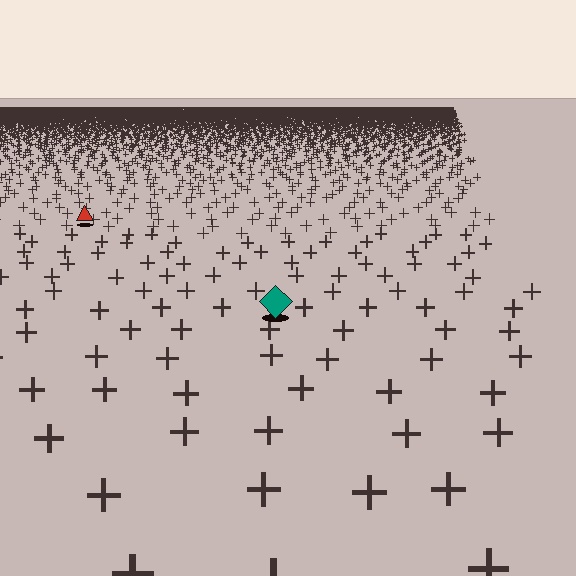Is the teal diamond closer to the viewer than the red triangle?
Yes. The teal diamond is closer — you can tell from the texture gradient: the ground texture is coarser near it.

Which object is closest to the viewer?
The teal diamond is closest. The texture marks near it are larger and more spread out.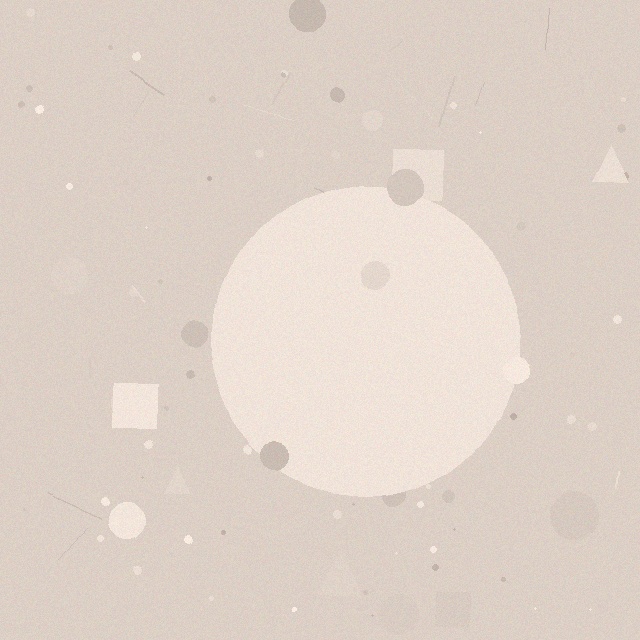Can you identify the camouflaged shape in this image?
The camouflaged shape is a circle.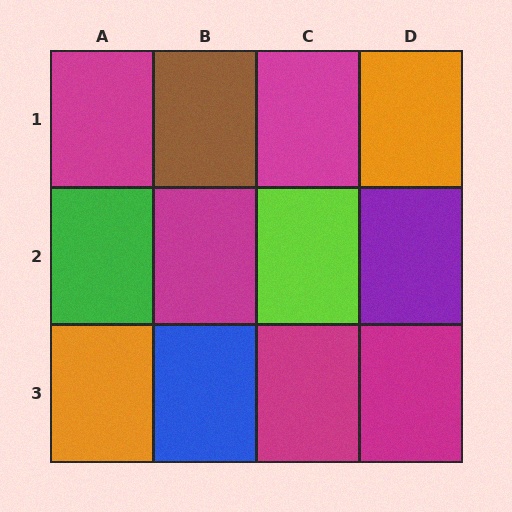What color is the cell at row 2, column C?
Lime.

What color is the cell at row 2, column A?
Green.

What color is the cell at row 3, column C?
Magenta.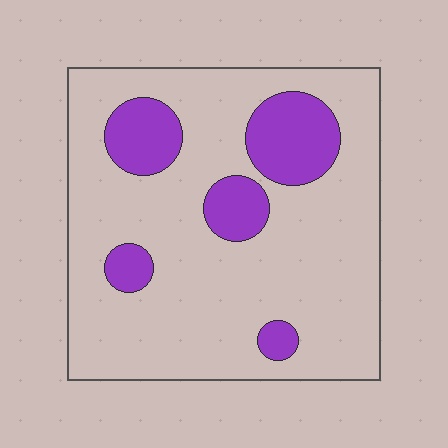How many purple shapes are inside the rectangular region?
5.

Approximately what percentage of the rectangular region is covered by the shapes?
Approximately 20%.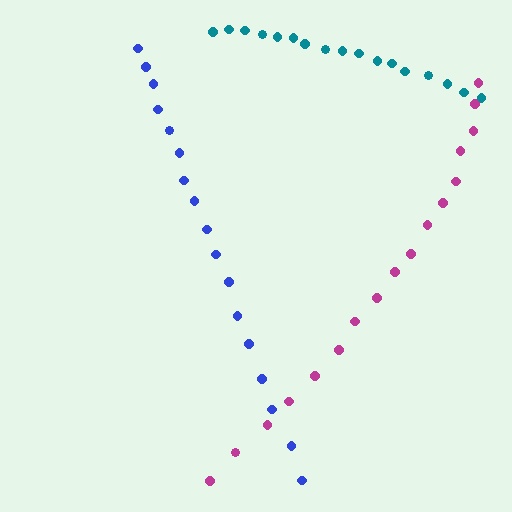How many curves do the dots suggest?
There are 3 distinct paths.